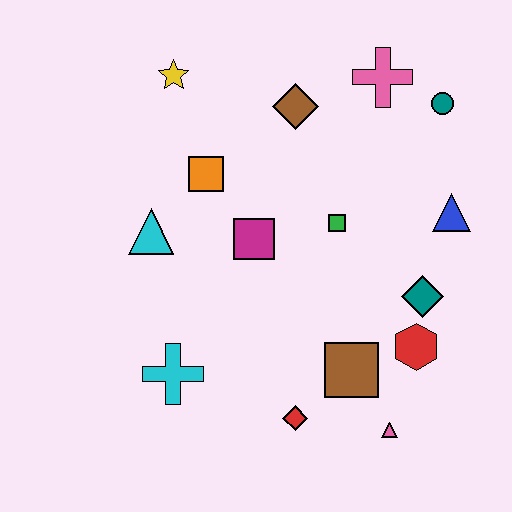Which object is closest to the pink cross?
The teal circle is closest to the pink cross.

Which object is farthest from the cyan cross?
The teal circle is farthest from the cyan cross.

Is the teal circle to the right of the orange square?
Yes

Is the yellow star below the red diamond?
No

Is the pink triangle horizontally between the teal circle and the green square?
Yes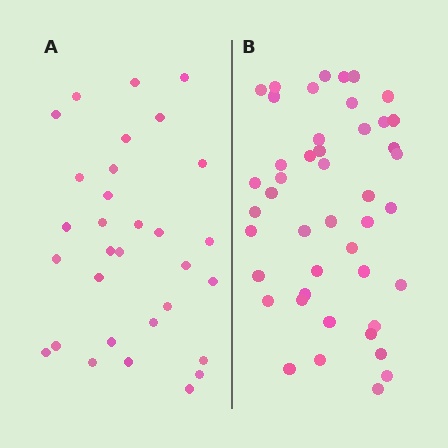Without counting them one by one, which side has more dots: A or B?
Region B (the right region) has more dots.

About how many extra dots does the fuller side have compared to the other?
Region B has approximately 15 more dots than region A.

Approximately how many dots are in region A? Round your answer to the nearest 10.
About 30 dots. (The exact count is 31, which rounds to 30.)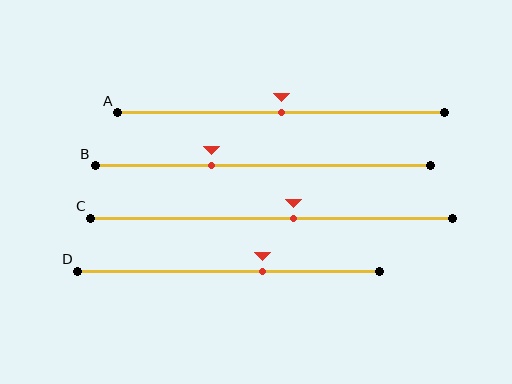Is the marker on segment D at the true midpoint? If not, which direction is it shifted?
No, the marker on segment D is shifted to the right by about 11% of the segment length.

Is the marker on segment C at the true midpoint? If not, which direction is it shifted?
No, the marker on segment C is shifted to the right by about 6% of the segment length.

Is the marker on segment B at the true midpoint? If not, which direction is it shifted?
No, the marker on segment B is shifted to the left by about 15% of the segment length.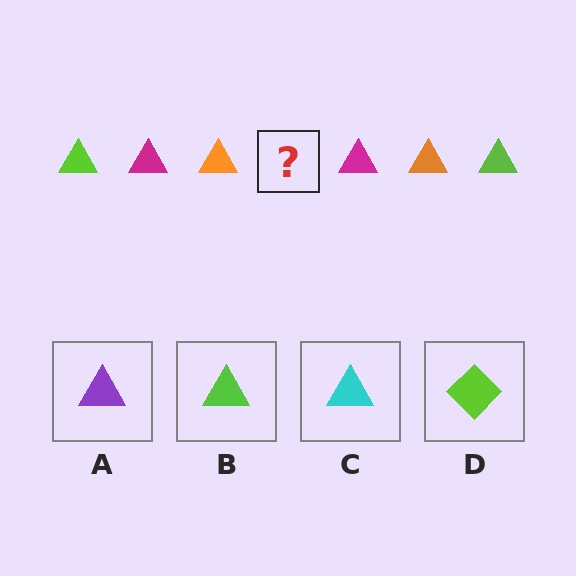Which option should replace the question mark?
Option B.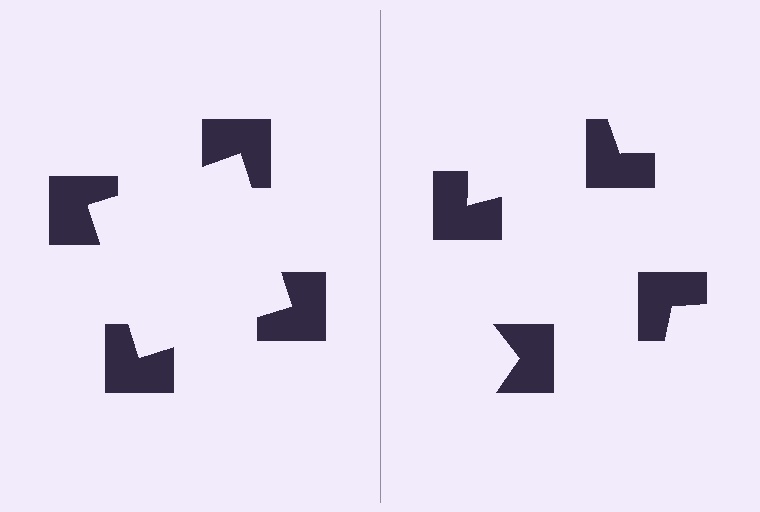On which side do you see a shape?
An illusory square appears on the left side. On the right side the wedge cuts are rotated, so no coherent shape forms.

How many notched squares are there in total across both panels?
8 — 4 on each side.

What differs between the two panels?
The notched squares are positioned identically on both sides; only the wedge orientations differ. On the left they align to a square; on the right they are misaligned.